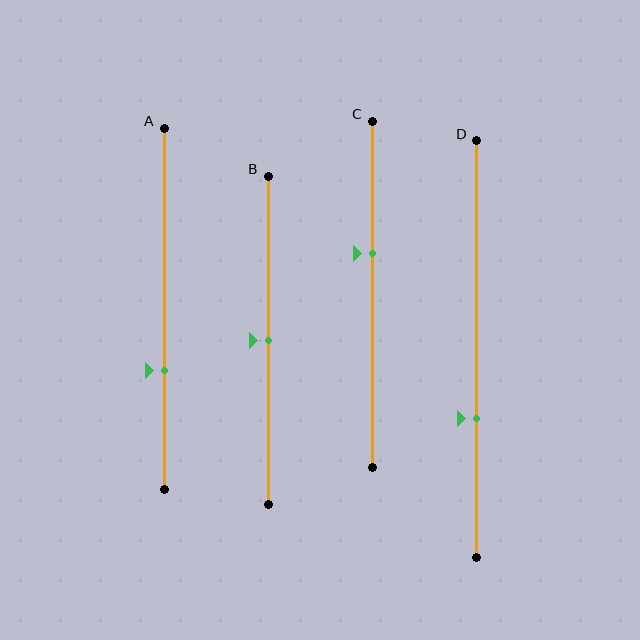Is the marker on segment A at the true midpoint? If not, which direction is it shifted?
No, the marker on segment A is shifted downward by about 17% of the segment length.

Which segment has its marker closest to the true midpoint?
Segment B has its marker closest to the true midpoint.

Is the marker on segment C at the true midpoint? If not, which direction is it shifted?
No, the marker on segment C is shifted upward by about 12% of the segment length.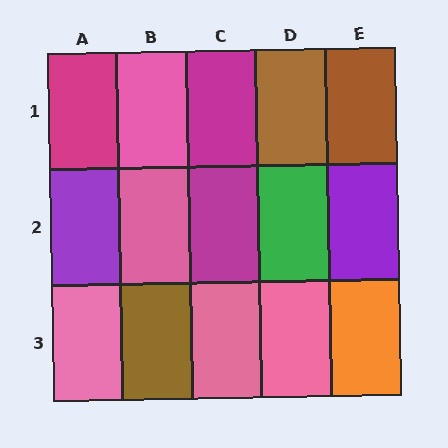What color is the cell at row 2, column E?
Purple.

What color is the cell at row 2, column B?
Pink.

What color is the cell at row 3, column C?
Pink.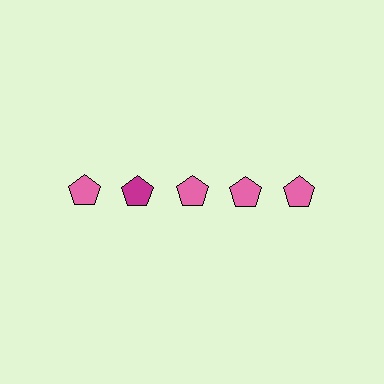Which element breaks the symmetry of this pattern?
The magenta pentagon in the top row, second from left column breaks the symmetry. All other shapes are pink pentagons.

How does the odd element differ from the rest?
It has a different color: magenta instead of pink.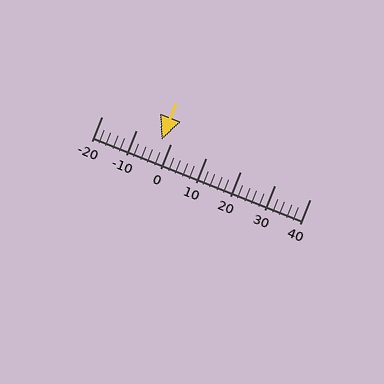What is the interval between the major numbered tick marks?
The major tick marks are spaced 10 units apart.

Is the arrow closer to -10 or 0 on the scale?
The arrow is closer to 0.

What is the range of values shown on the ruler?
The ruler shows values from -20 to 40.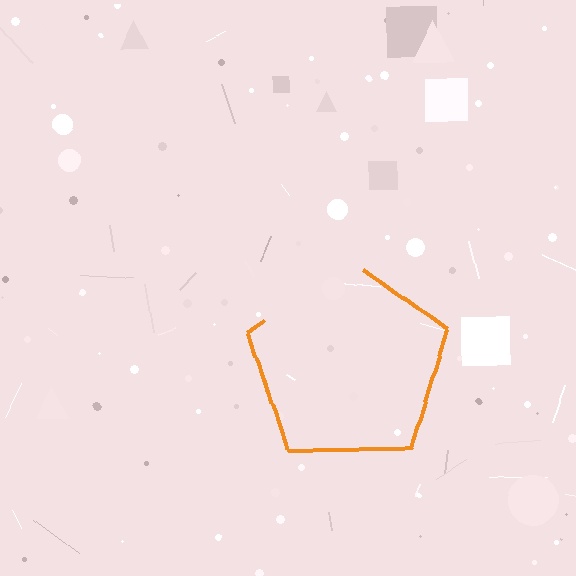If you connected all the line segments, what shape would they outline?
They would outline a pentagon.